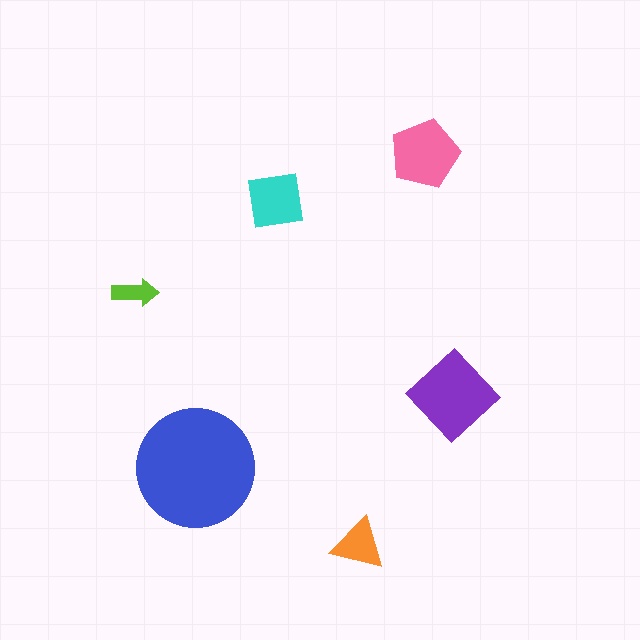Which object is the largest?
The blue circle.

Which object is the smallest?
The lime arrow.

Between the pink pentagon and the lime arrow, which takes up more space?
The pink pentagon.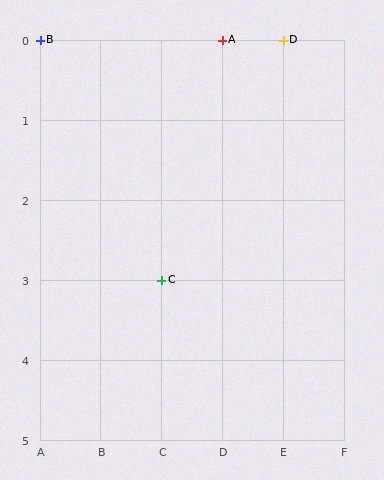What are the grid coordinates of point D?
Point D is at grid coordinates (E, 0).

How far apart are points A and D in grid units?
Points A and D are 1 column apart.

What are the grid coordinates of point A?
Point A is at grid coordinates (D, 0).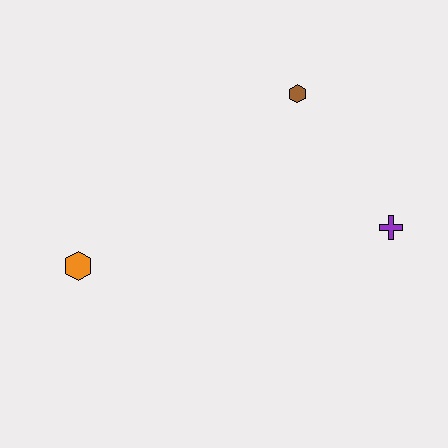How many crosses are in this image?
There is 1 cross.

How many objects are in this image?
There are 3 objects.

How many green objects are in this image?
There are no green objects.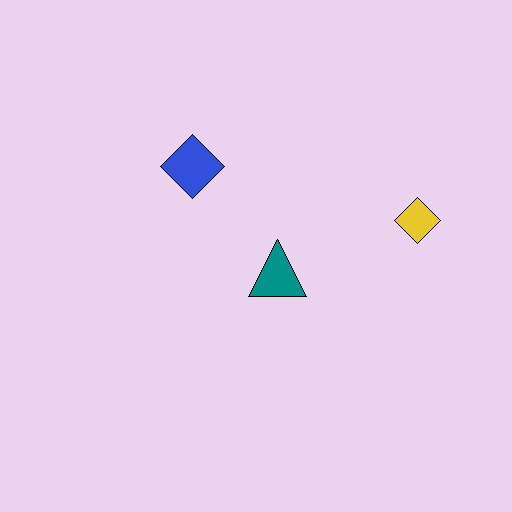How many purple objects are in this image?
There are no purple objects.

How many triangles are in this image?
There is 1 triangle.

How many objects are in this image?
There are 3 objects.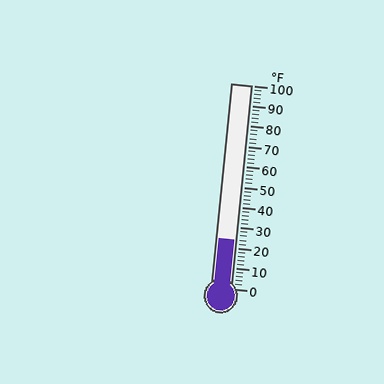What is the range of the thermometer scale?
The thermometer scale ranges from 0°F to 100°F.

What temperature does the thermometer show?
The thermometer shows approximately 24°F.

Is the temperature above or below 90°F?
The temperature is below 90°F.